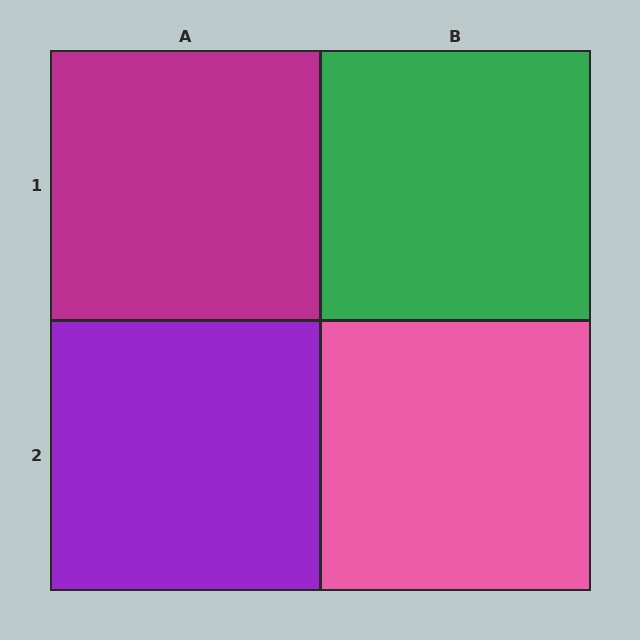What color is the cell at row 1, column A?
Magenta.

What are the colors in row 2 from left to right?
Purple, pink.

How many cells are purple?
1 cell is purple.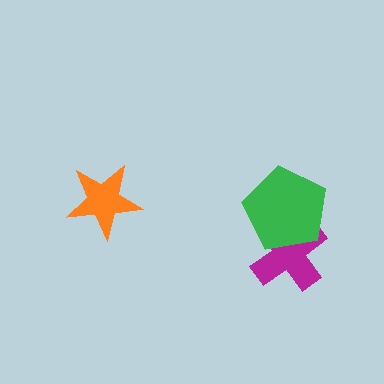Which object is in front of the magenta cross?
The green pentagon is in front of the magenta cross.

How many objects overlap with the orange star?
0 objects overlap with the orange star.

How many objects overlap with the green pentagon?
1 object overlaps with the green pentagon.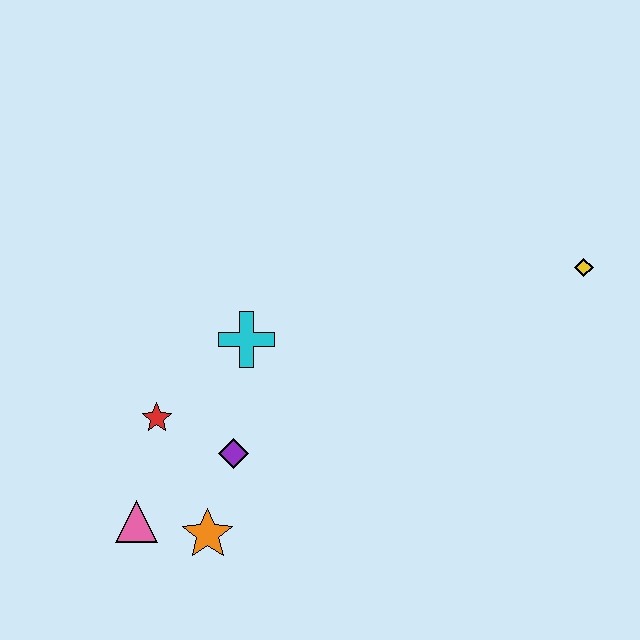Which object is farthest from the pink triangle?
The yellow diamond is farthest from the pink triangle.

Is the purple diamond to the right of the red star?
Yes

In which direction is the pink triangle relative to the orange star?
The pink triangle is to the left of the orange star.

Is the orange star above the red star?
No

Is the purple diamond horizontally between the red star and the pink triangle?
No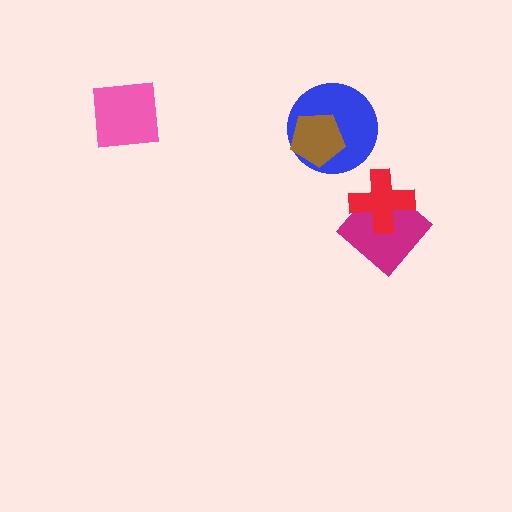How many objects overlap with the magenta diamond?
1 object overlaps with the magenta diamond.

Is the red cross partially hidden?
No, no other shape covers it.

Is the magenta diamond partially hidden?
Yes, it is partially covered by another shape.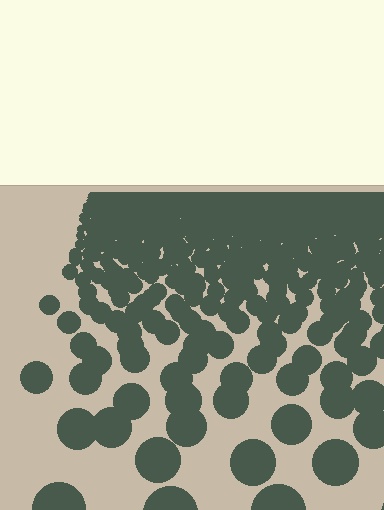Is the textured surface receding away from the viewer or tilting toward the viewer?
The surface is receding away from the viewer. Texture elements get smaller and denser toward the top.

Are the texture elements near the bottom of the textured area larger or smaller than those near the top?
Larger. Near the bottom, elements are closer to the viewer and appear at a bigger on-screen size.